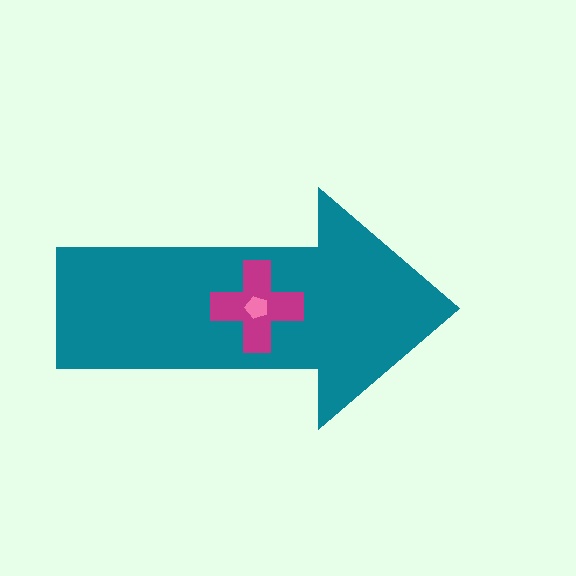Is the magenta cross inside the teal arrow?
Yes.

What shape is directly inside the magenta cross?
The pink pentagon.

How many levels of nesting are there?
3.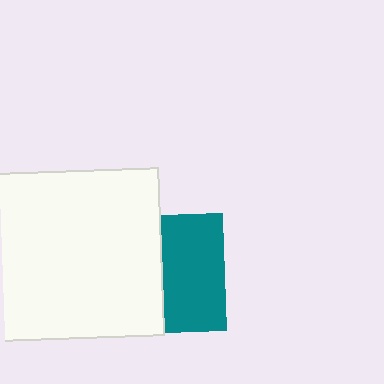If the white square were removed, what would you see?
You would see the complete teal square.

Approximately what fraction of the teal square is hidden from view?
Roughly 47% of the teal square is hidden behind the white square.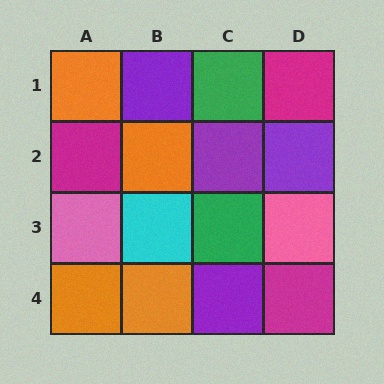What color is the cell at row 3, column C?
Green.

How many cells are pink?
2 cells are pink.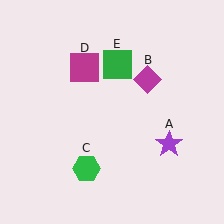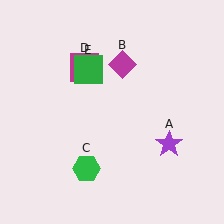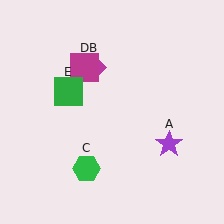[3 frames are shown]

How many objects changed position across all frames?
2 objects changed position: magenta diamond (object B), green square (object E).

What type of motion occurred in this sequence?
The magenta diamond (object B), green square (object E) rotated counterclockwise around the center of the scene.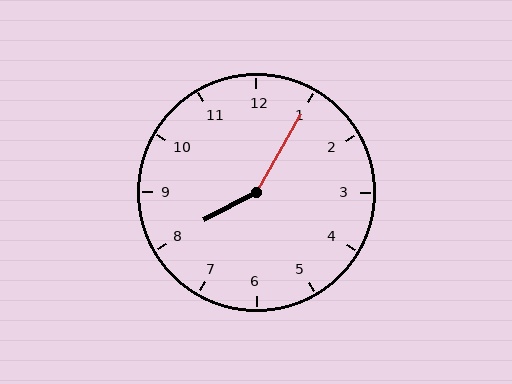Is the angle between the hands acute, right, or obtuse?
It is obtuse.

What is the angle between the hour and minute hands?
Approximately 148 degrees.